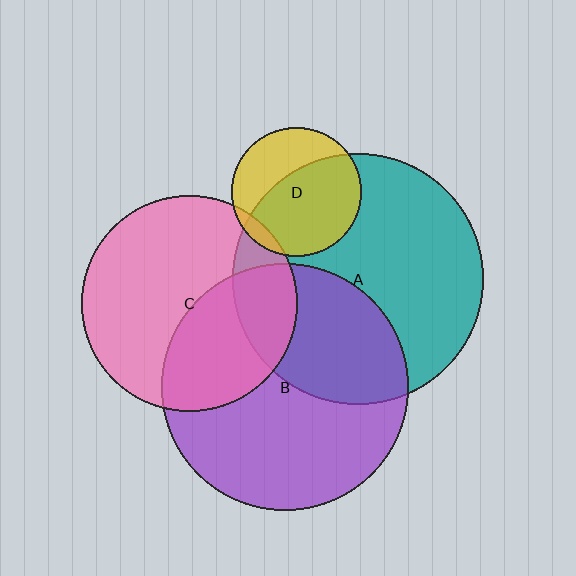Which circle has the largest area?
Circle A (teal).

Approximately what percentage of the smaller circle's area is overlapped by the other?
Approximately 20%.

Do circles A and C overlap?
Yes.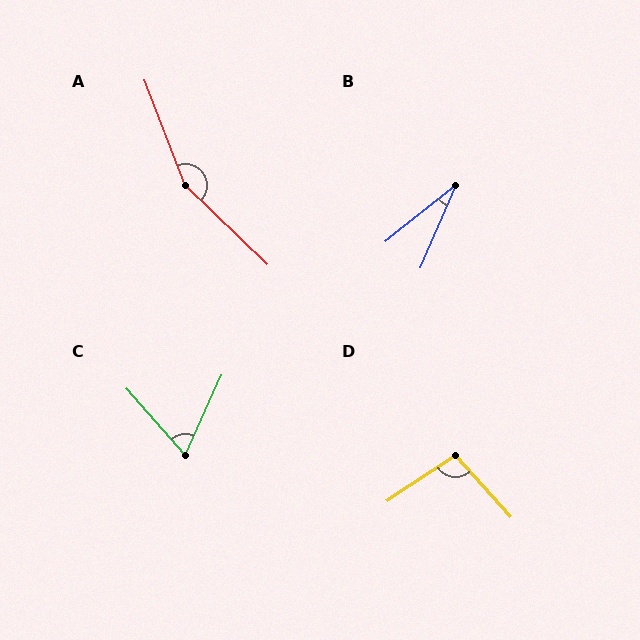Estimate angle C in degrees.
Approximately 66 degrees.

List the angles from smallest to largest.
B (28°), C (66°), D (98°), A (155°).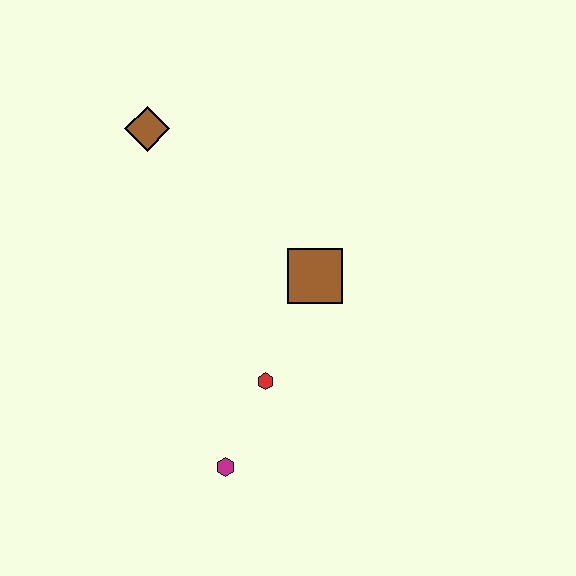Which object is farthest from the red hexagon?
The brown diamond is farthest from the red hexagon.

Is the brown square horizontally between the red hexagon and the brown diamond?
No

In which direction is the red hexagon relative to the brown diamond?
The red hexagon is below the brown diamond.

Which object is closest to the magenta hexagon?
The red hexagon is closest to the magenta hexagon.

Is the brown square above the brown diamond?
No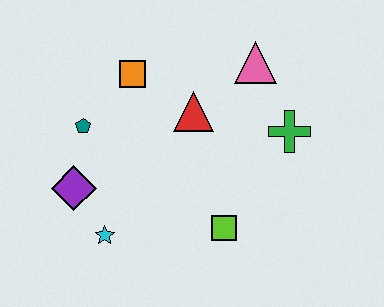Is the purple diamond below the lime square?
No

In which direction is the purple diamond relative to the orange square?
The purple diamond is below the orange square.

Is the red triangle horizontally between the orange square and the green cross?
Yes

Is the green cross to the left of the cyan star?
No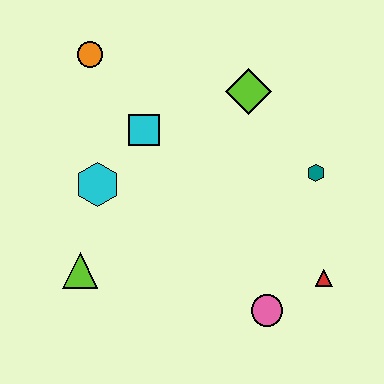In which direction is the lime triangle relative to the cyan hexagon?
The lime triangle is below the cyan hexagon.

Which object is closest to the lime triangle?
The cyan hexagon is closest to the lime triangle.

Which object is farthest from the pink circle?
The orange circle is farthest from the pink circle.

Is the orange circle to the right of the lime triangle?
Yes